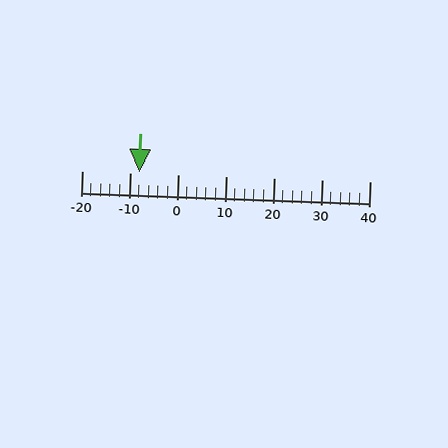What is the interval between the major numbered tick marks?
The major tick marks are spaced 10 units apart.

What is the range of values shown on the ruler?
The ruler shows values from -20 to 40.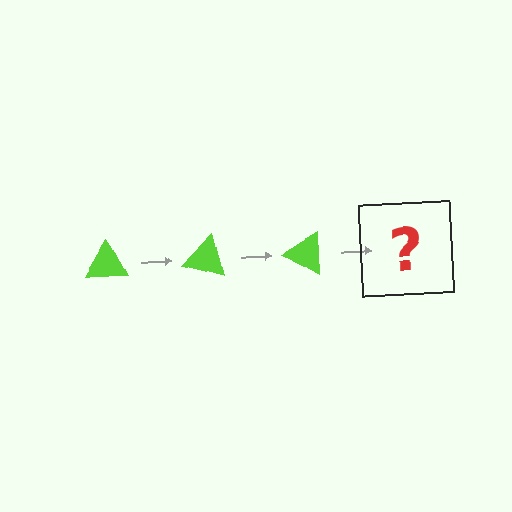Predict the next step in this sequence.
The next step is a lime triangle rotated 45 degrees.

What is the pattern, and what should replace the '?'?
The pattern is that the triangle rotates 15 degrees each step. The '?' should be a lime triangle rotated 45 degrees.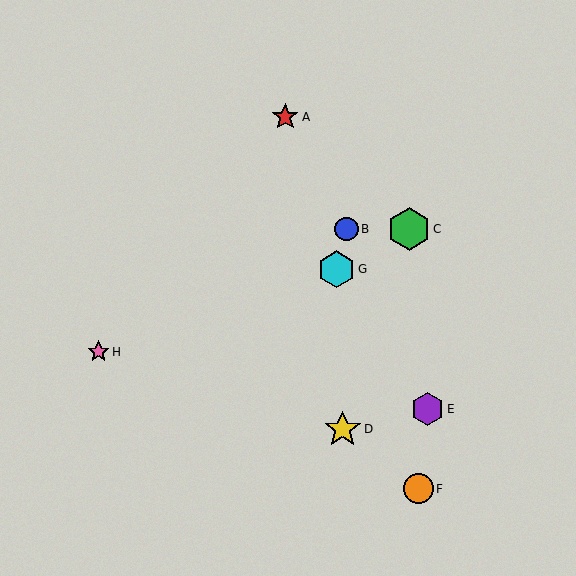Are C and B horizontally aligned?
Yes, both are at y≈229.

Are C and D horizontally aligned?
No, C is at y≈229 and D is at y≈429.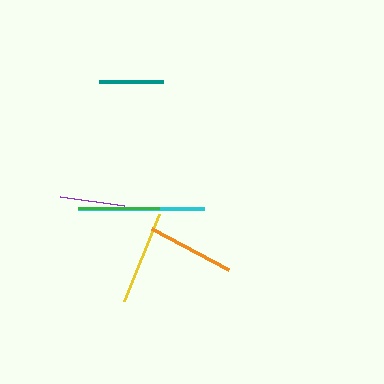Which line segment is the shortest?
The teal line is the shortest at approximately 64 pixels.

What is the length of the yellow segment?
The yellow segment is approximately 94 pixels long.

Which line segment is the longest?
The cyan line is the longest at approximately 125 pixels.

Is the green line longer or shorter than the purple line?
The green line is longer than the purple line.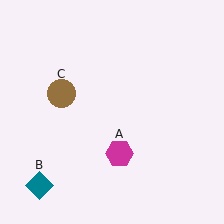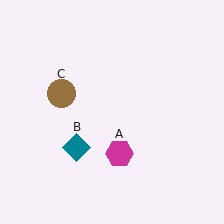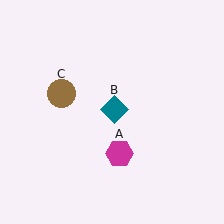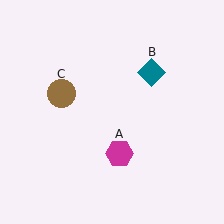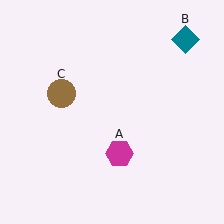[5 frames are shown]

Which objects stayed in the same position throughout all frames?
Magenta hexagon (object A) and brown circle (object C) remained stationary.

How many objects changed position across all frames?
1 object changed position: teal diamond (object B).